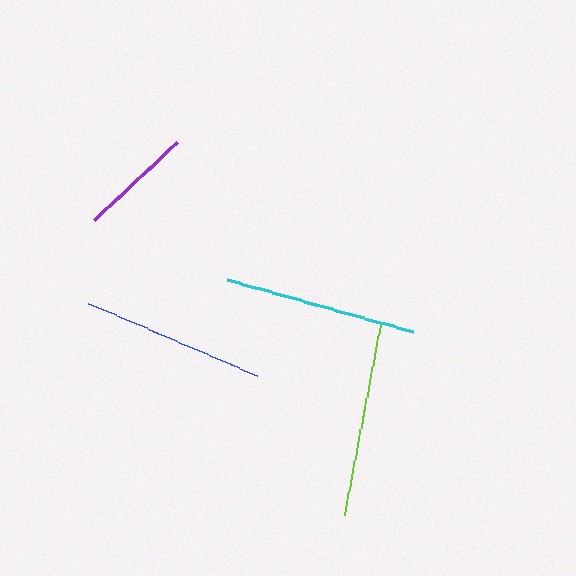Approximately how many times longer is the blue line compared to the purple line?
The blue line is approximately 1.6 times the length of the purple line.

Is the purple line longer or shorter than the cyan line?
The cyan line is longer than the purple line.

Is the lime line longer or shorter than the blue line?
The lime line is longer than the blue line.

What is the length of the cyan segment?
The cyan segment is approximately 193 pixels long.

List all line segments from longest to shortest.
From longest to shortest: lime, cyan, blue, purple.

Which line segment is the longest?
The lime line is the longest at approximately 194 pixels.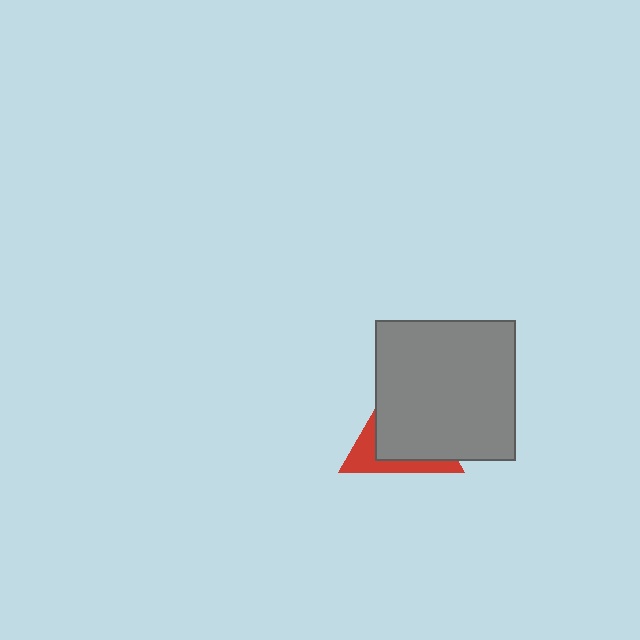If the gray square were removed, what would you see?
You would see the complete red triangle.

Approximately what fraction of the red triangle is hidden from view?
Roughly 68% of the red triangle is hidden behind the gray square.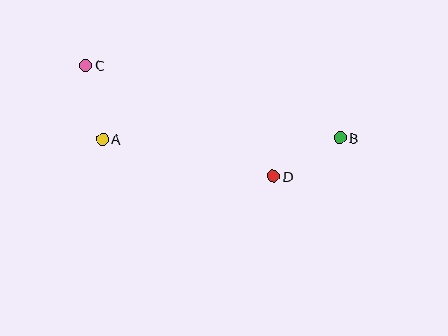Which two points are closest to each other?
Points A and C are closest to each other.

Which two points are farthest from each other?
Points B and C are farthest from each other.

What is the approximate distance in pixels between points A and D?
The distance between A and D is approximately 175 pixels.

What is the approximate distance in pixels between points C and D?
The distance between C and D is approximately 218 pixels.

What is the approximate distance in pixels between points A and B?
The distance between A and B is approximately 237 pixels.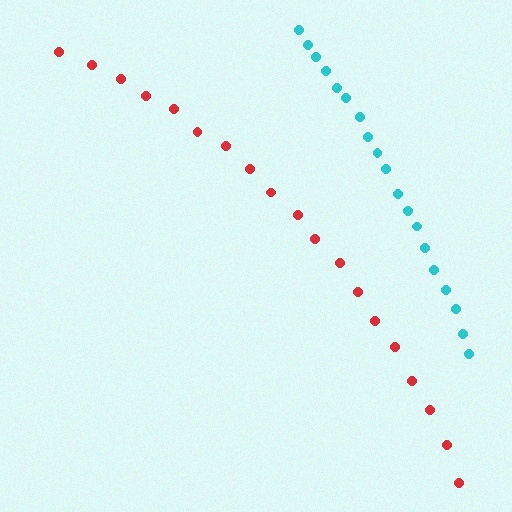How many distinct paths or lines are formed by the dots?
There are 2 distinct paths.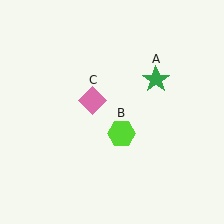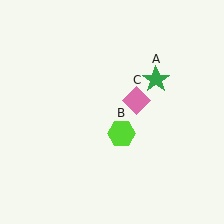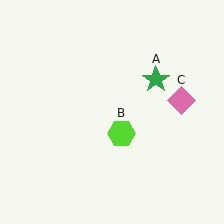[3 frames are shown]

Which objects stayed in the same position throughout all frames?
Green star (object A) and lime hexagon (object B) remained stationary.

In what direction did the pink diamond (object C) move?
The pink diamond (object C) moved right.